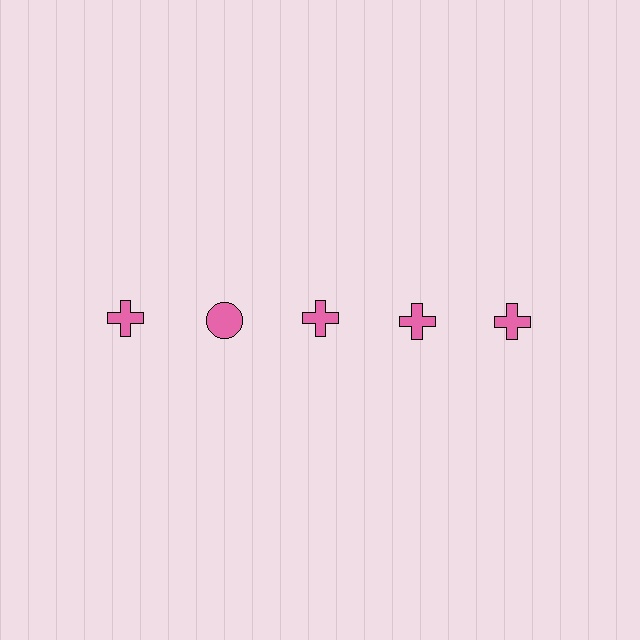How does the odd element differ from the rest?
It has a different shape: circle instead of cross.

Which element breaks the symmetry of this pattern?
The pink circle in the top row, second from left column breaks the symmetry. All other shapes are pink crosses.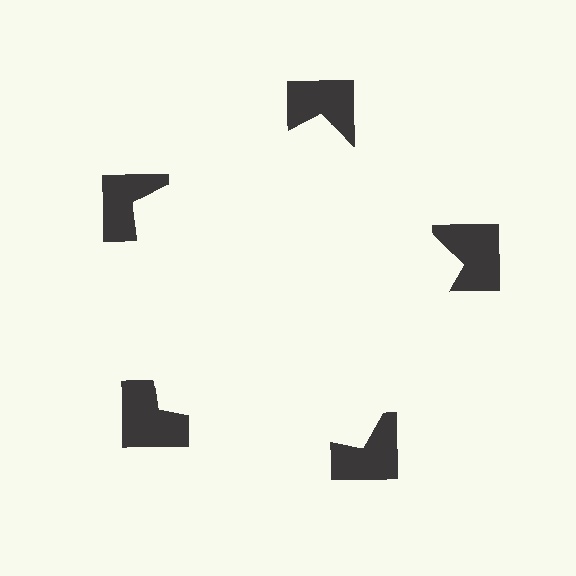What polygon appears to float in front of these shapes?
An illusory pentagon — its edges are inferred from the aligned wedge cuts in the notched squares, not physically drawn.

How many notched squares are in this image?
There are 5 — one at each vertex of the illusory pentagon.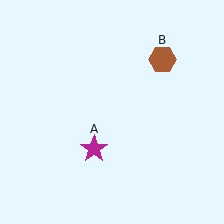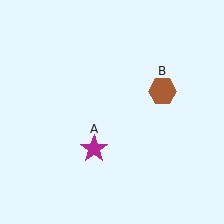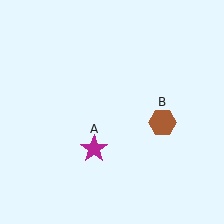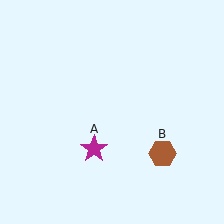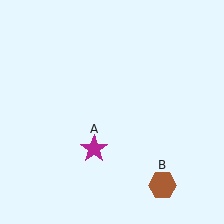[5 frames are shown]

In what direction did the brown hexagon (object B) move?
The brown hexagon (object B) moved down.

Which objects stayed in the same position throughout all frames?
Magenta star (object A) remained stationary.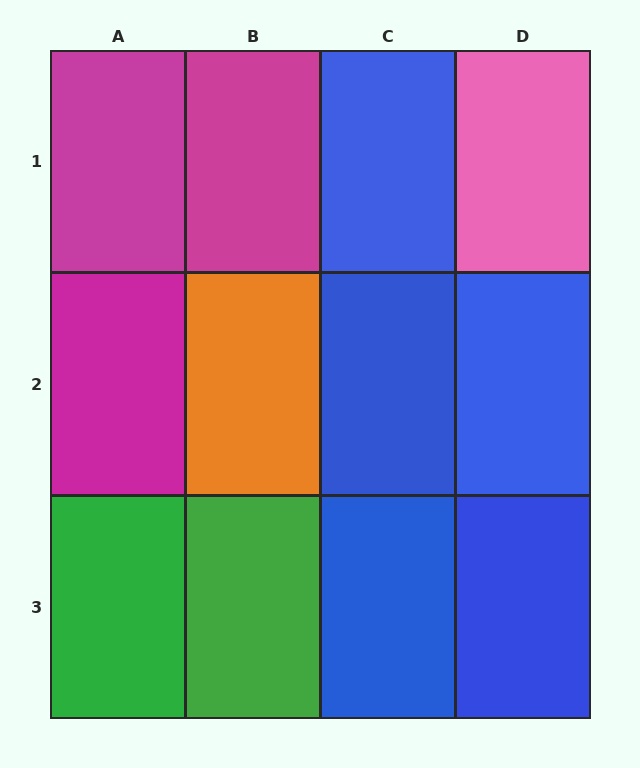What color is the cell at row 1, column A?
Magenta.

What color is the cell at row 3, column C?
Blue.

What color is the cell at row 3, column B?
Green.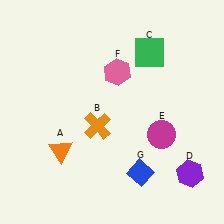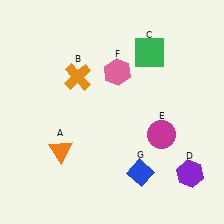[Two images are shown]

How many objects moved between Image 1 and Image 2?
1 object moved between the two images.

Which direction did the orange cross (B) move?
The orange cross (B) moved up.